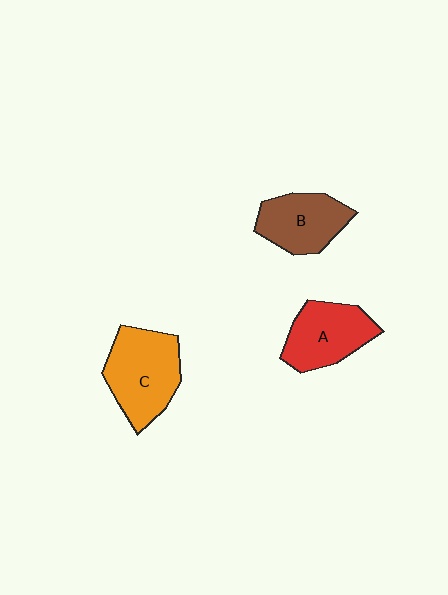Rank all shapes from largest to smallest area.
From largest to smallest: C (orange), A (red), B (brown).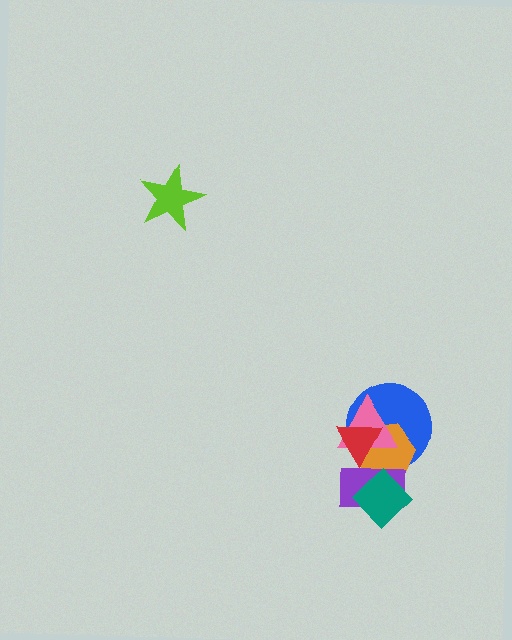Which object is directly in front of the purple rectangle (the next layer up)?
The teal diamond is directly in front of the purple rectangle.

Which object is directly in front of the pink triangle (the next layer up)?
The purple rectangle is directly in front of the pink triangle.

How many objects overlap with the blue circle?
4 objects overlap with the blue circle.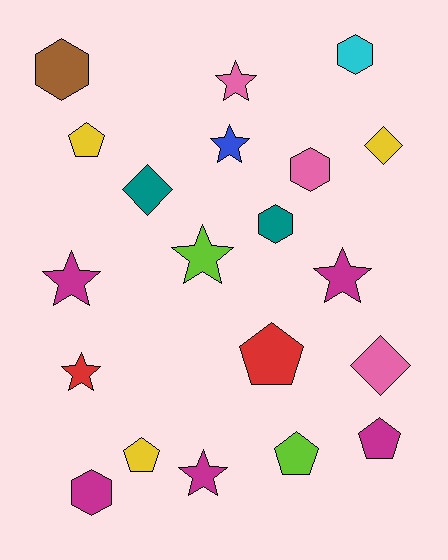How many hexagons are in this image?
There are 5 hexagons.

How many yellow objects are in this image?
There are 3 yellow objects.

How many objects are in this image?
There are 20 objects.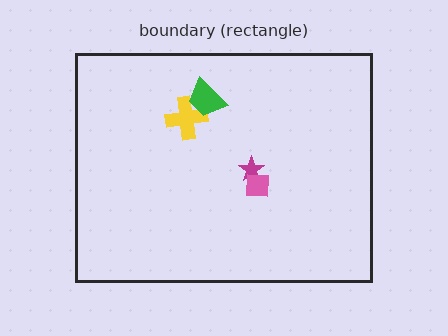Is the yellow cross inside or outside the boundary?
Inside.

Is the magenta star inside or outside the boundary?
Inside.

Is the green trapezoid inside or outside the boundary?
Inside.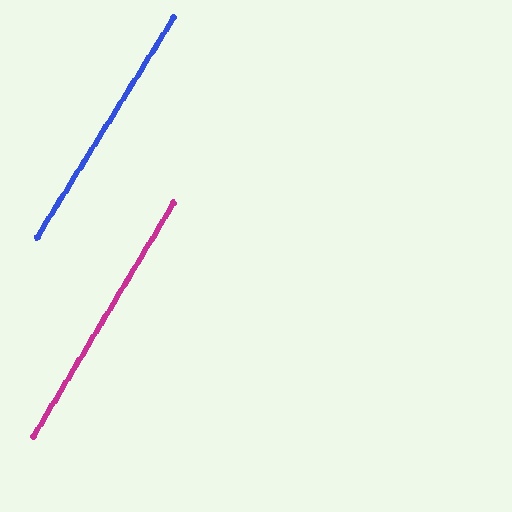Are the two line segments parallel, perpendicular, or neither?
Parallel — their directions differ by only 0.8°.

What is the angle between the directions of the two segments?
Approximately 1 degree.